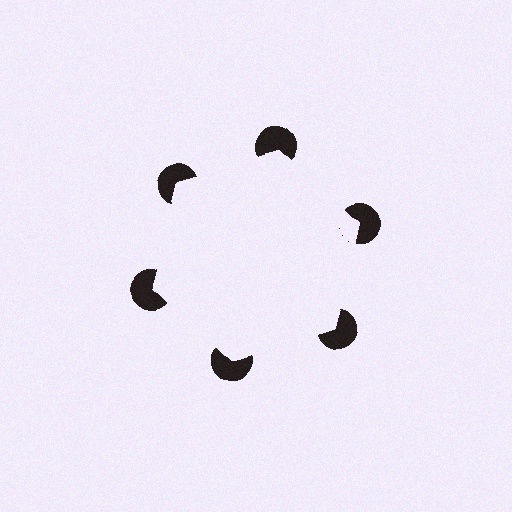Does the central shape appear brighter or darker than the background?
It typically appears slightly brighter than the background, even though no actual brightness change is drawn.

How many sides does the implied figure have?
6 sides.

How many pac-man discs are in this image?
There are 6 — one at each vertex of the illusory hexagon.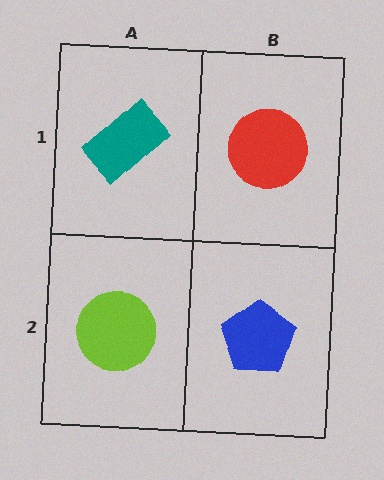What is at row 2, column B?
A blue pentagon.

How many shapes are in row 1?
2 shapes.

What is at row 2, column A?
A lime circle.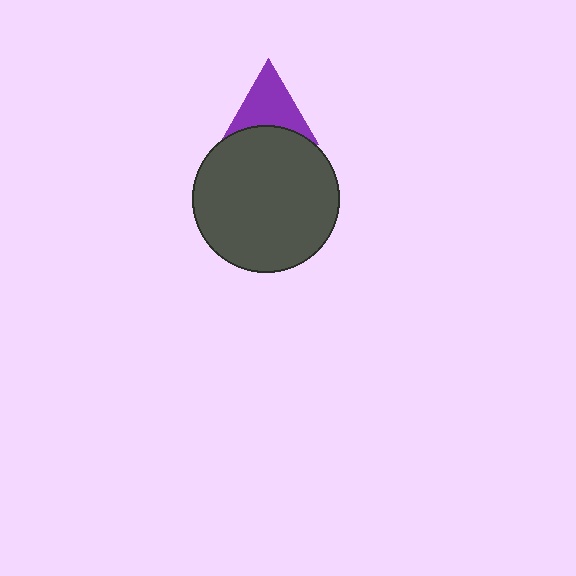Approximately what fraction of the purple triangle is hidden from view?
Roughly 32% of the purple triangle is hidden behind the dark gray circle.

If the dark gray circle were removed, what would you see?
You would see the complete purple triangle.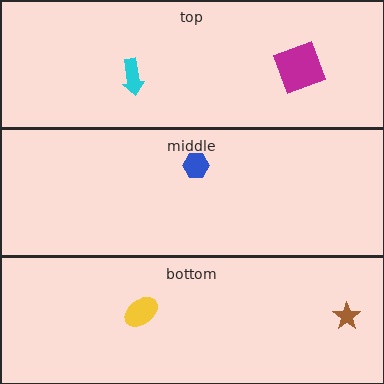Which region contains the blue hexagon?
The middle region.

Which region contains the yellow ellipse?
The bottom region.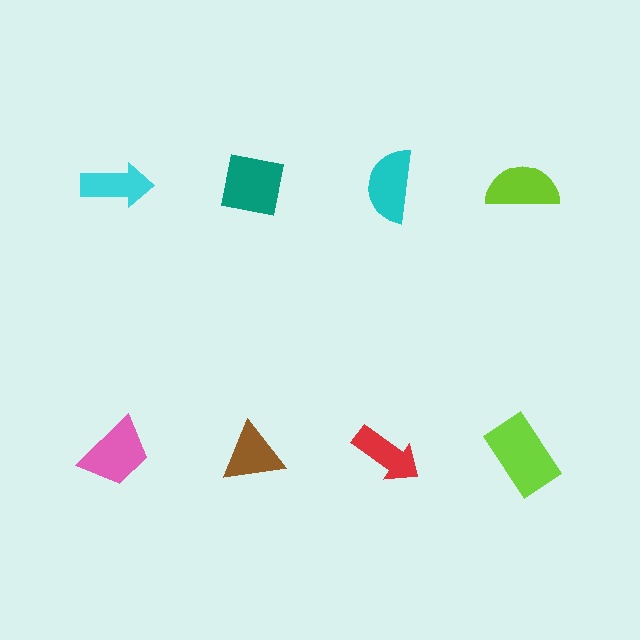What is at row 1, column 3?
A cyan semicircle.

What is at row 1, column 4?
A lime semicircle.